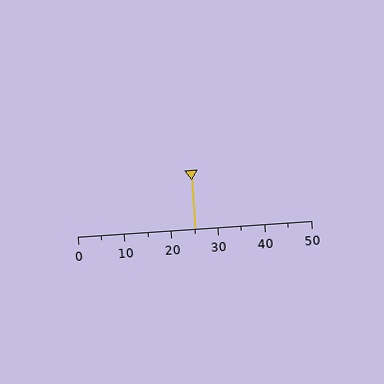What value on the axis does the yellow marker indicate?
The marker indicates approximately 25.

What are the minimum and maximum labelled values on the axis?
The axis runs from 0 to 50.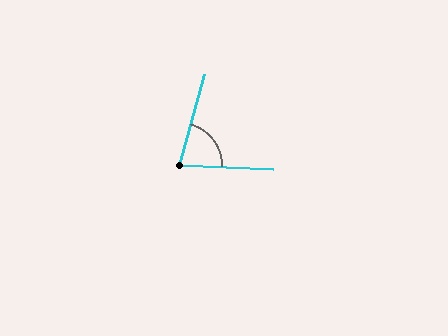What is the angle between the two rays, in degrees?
Approximately 77 degrees.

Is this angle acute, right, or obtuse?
It is acute.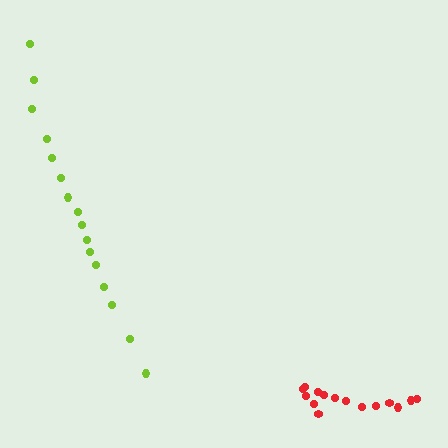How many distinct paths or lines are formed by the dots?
There are 2 distinct paths.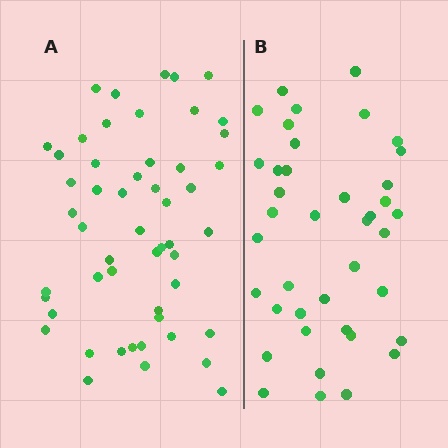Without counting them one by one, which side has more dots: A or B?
Region A (the left region) has more dots.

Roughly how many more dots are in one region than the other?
Region A has roughly 12 or so more dots than region B.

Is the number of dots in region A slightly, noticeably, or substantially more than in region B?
Region A has noticeably more, but not dramatically so. The ratio is roughly 1.3 to 1.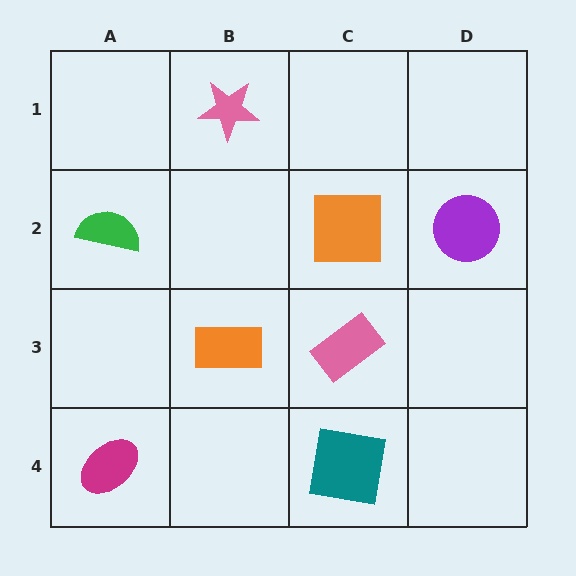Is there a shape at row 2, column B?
No, that cell is empty.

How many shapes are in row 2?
3 shapes.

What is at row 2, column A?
A green semicircle.